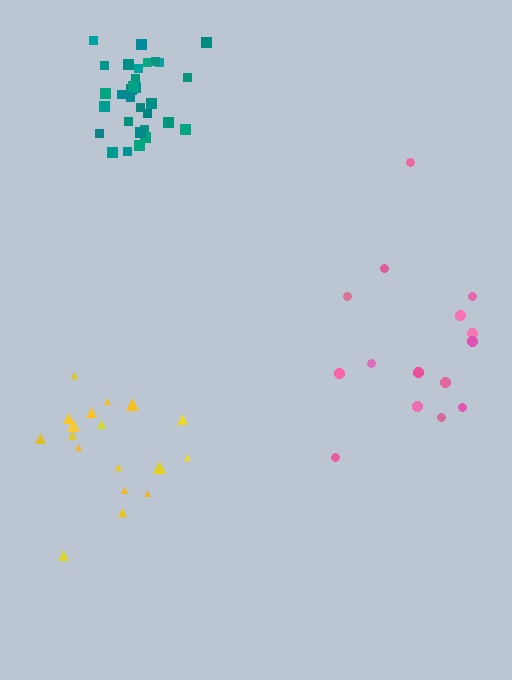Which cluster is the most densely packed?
Teal.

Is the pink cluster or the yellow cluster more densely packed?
Yellow.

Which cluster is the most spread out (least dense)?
Pink.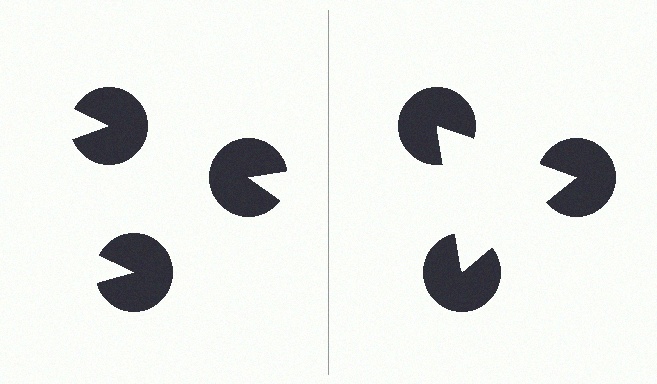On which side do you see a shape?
An illusory triangle appears on the right side. On the left side the wedge cuts are rotated, so no coherent shape forms.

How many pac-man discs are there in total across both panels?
6 — 3 on each side.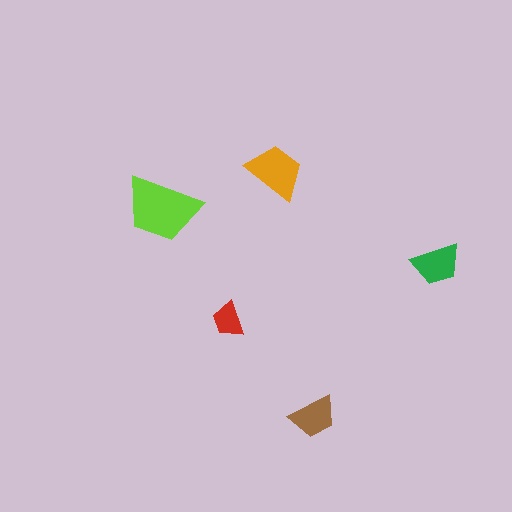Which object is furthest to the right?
The green trapezoid is rightmost.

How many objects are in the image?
There are 5 objects in the image.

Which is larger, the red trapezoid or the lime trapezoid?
The lime one.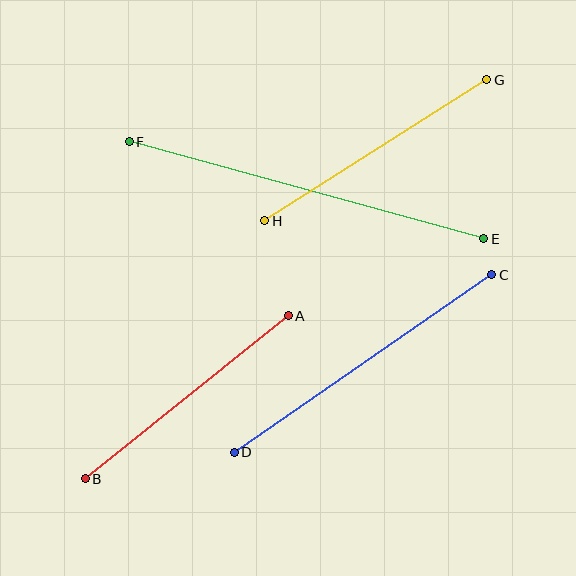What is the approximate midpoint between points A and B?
The midpoint is at approximately (187, 397) pixels.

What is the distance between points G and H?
The distance is approximately 263 pixels.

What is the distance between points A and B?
The distance is approximately 261 pixels.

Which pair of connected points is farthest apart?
Points E and F are farthest apart.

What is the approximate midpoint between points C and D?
The midpoint is at approximately (363, 363) pixels.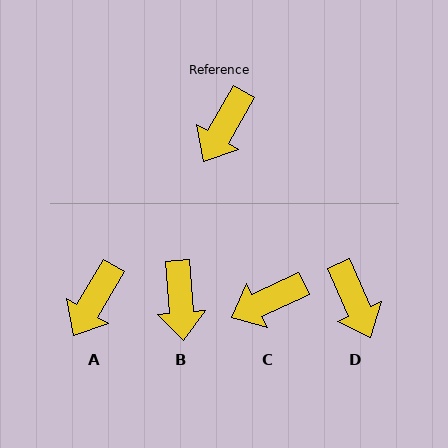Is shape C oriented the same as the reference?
No, it is off by about 34 degrees.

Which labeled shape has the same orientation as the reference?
A.